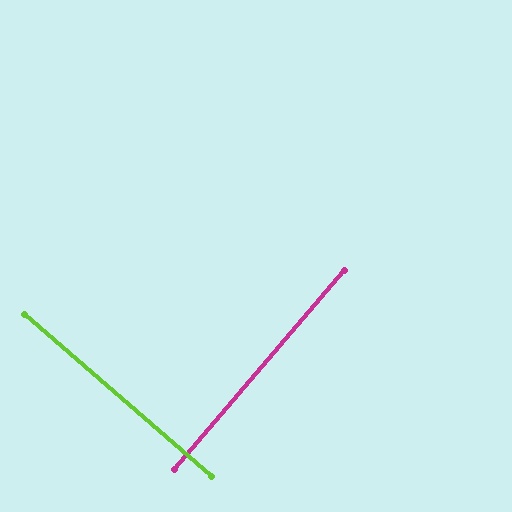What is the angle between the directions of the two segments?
Approximately 90 degrees.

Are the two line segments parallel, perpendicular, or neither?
Perpendicular — they meet at approximately 90°.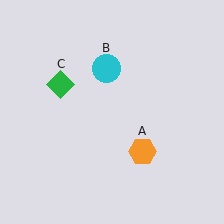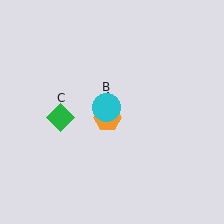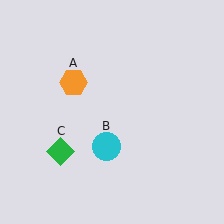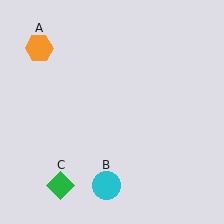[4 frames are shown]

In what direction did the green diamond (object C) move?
The green diamond (object C) moved down.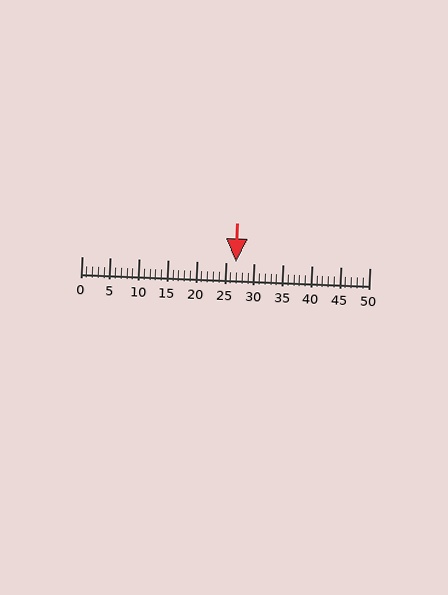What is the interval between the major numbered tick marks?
The major tick marks are spaced 5 units apart.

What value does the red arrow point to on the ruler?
The red arrow points to approximately 27.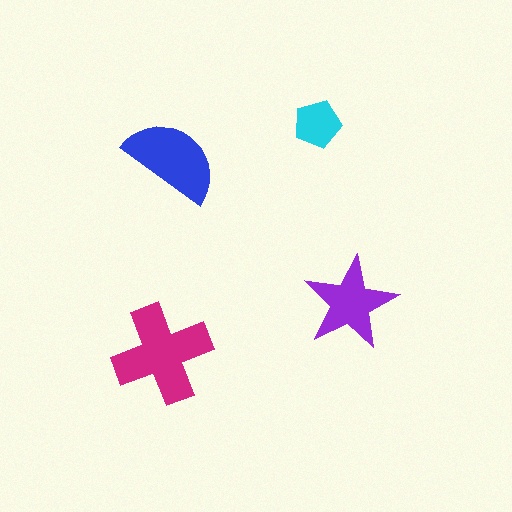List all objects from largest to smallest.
The magenta cross, the blue semicircle, the purple star, the cyan pentagon.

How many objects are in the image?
There are 4 objects in the image.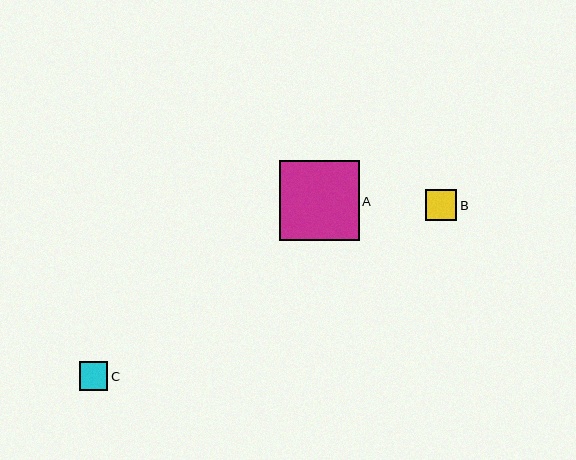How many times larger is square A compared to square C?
Square A is approximately 2.8 times the size of square C.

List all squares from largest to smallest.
From largest to smallest: A, B, C.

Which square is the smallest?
Square C is the smallest with a size of approximately 29 pixels.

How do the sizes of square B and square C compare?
Square B and square C are approximately the same size.